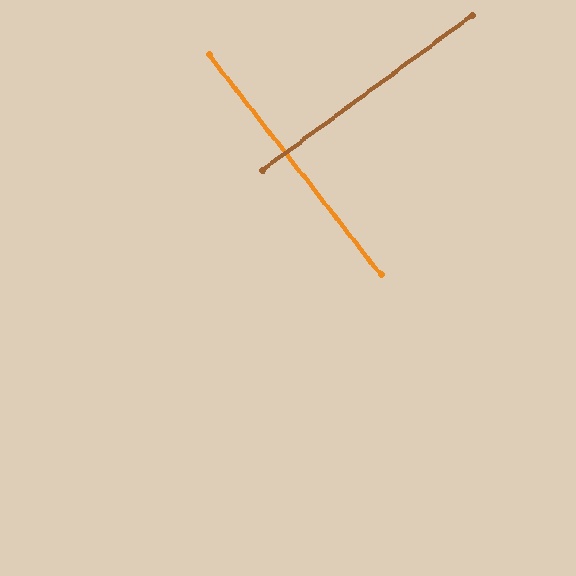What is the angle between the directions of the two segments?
Approximately 88 degrees.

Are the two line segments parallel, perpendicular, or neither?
Perpendicular — they meet at approximately 88°.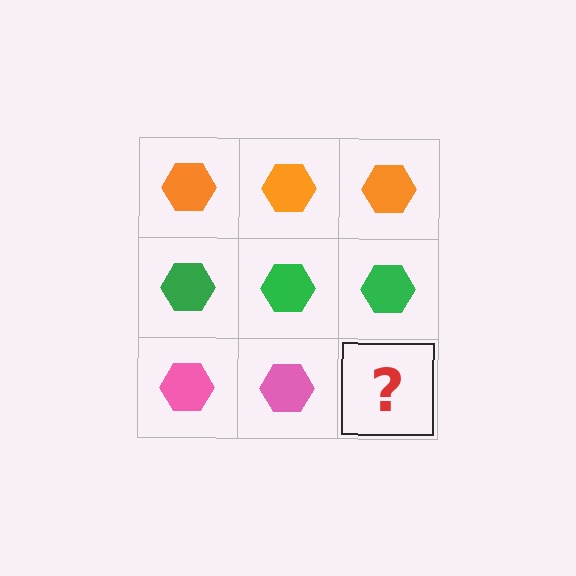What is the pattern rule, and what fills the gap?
The rule is that each row has a consistent color. The gap should be filled with a pink hexagon.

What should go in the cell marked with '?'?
The missing cell should contain a pink hexagon.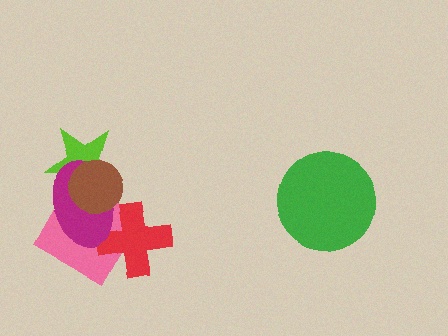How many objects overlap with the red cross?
2 objects overlap with the red cross.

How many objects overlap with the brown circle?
3 objects overlap with the brown circle.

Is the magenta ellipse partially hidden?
Yes, it is partially covered by another shape.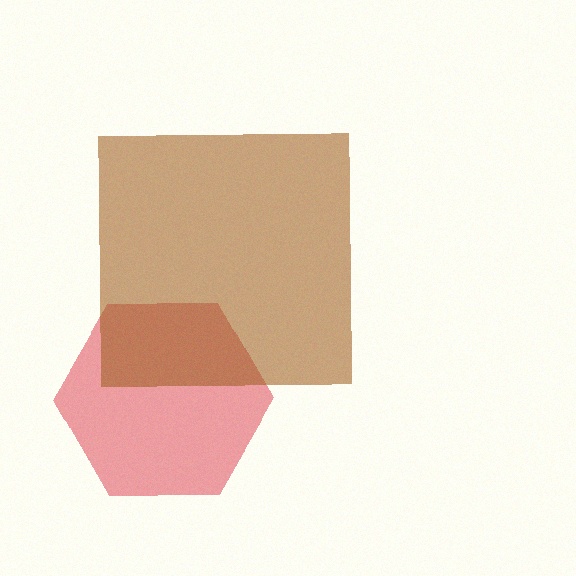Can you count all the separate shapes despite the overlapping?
Yes, there are 2 separate shapes.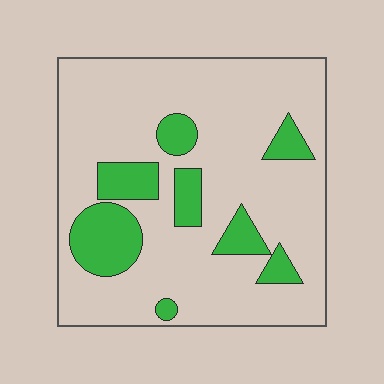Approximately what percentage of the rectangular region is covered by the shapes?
Approximately 20%.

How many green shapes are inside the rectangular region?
8.